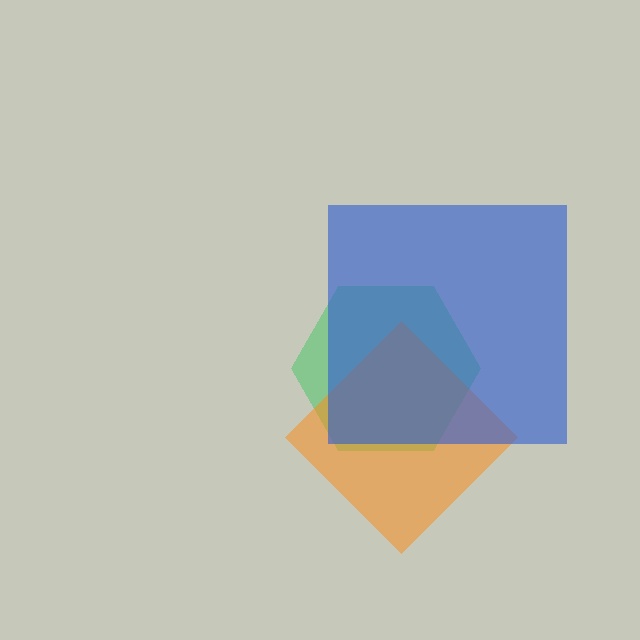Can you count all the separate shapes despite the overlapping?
Yes, there are 3 separate shapes.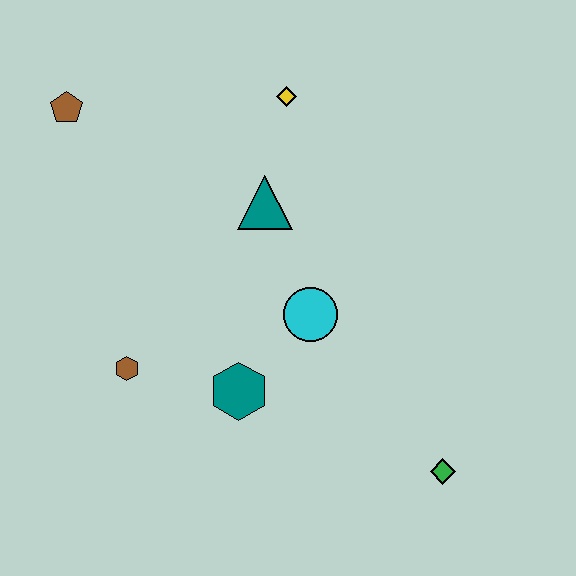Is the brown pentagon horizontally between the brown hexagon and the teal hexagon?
No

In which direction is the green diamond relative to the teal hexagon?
The green diamond is to the right of the teal hexagon.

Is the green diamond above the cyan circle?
No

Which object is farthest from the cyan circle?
The brown pentagon is farthest from the cyan circle.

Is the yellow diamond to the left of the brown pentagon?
No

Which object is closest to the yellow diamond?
The teal triangle is closest to the yellow diamond.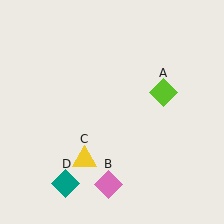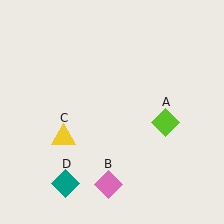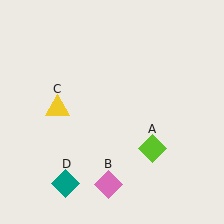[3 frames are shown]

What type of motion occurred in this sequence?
The lime diamond (object A), yellow triangle (object C) rotated clockwise around the center of the scene.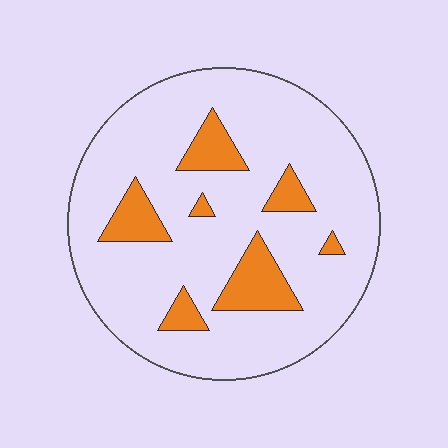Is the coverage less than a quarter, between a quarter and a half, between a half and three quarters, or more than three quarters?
Less than a quarter.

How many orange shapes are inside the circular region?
7.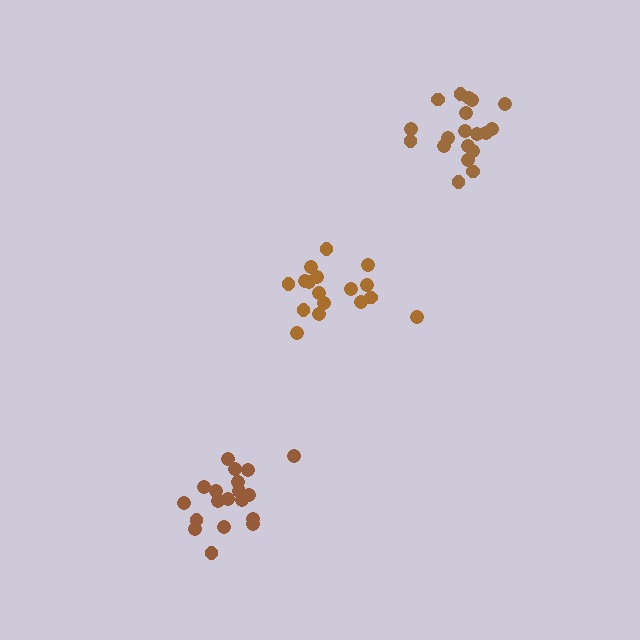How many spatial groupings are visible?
There are 3 spatial groupings.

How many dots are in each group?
Group 1: 19 dots, Group 2: 17 dots, Group 3: 19 dots (55 total).